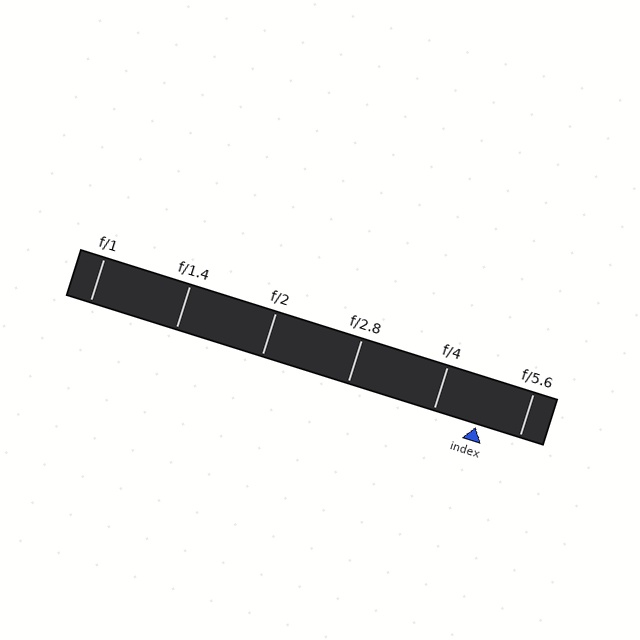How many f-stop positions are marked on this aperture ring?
There are 6 f-stop positions marked.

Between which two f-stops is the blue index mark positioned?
The index mark is between f/4 and f/5.6.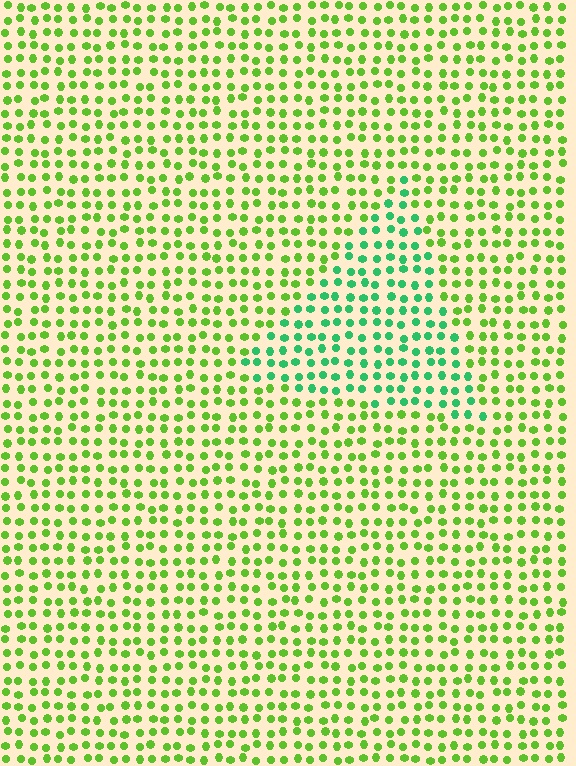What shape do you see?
I see a triangle.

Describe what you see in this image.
The image is filled with small lime elements in a uniform arrangement. A triangle-shaped region is visible where the elements are tinted to a slightly different hue, forming a subtle color boundary.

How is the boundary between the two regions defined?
The boundary is defined purely by a slight shift in hue (about 44 degrees). Spacing, size, and orientation are identical on both sides.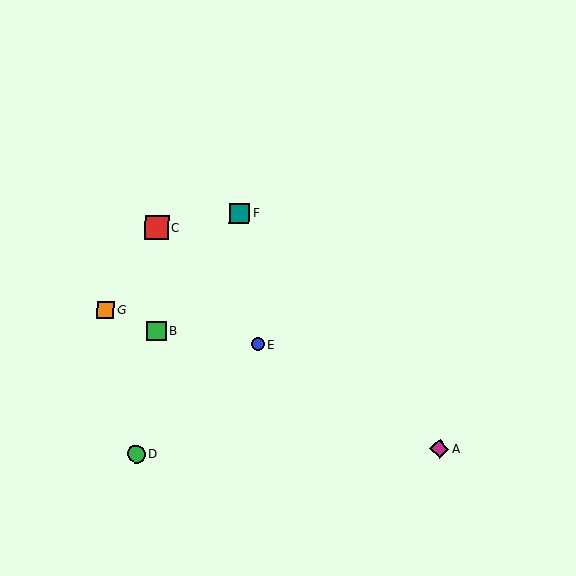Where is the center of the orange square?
The center of the orange square is at (106, 310).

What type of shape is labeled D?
Shape D is a green circle.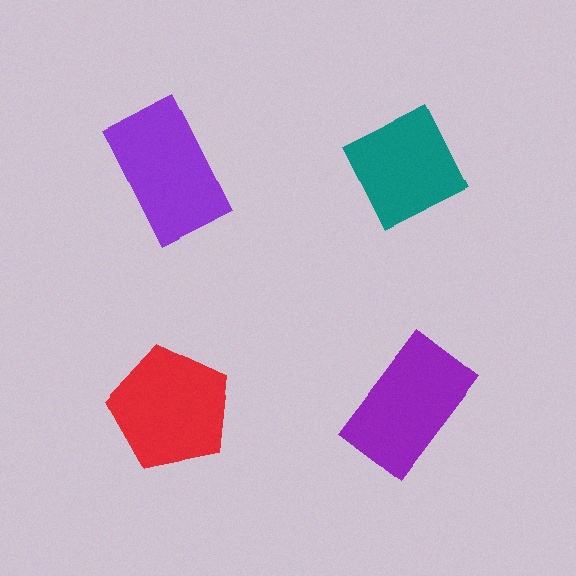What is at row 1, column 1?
A purple rectangle.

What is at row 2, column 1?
A red pentagon.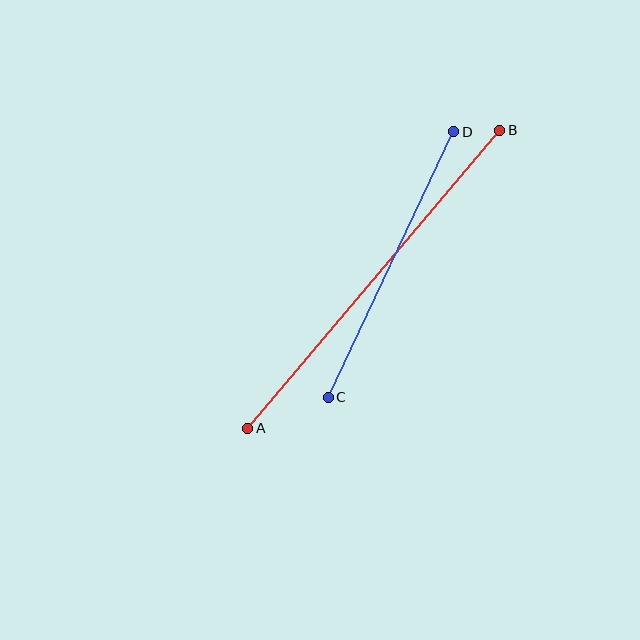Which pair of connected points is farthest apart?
Points A and B are farthest apart.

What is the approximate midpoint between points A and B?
The midpoint is at approximately (374, 279) pixels.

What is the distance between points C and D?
The distance is approximately 294 pixels.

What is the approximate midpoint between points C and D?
The midpoint is at approximately (391, 265) pixels.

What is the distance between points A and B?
The distance is approximately 390 pixels.